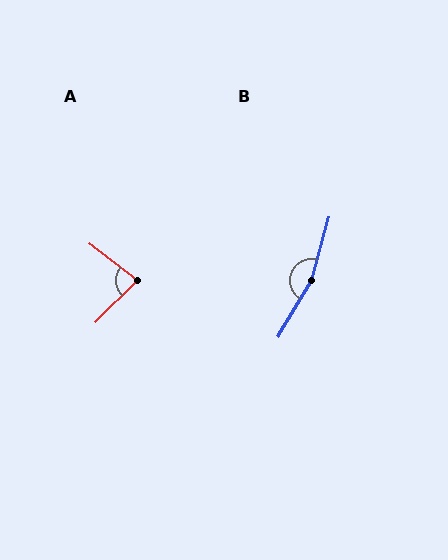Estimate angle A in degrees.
Approximately 82 degrees.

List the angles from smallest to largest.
A (82°), B (165°).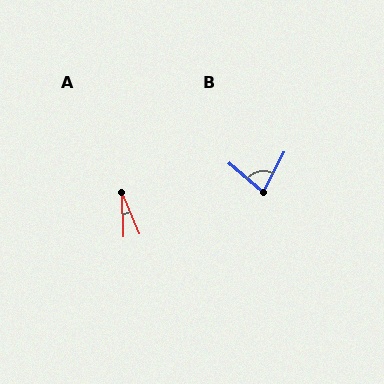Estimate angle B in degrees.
Approximately 77 degrees.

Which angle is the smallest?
A, at approximately 21 degrees.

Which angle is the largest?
B, at approximately 77 degrees.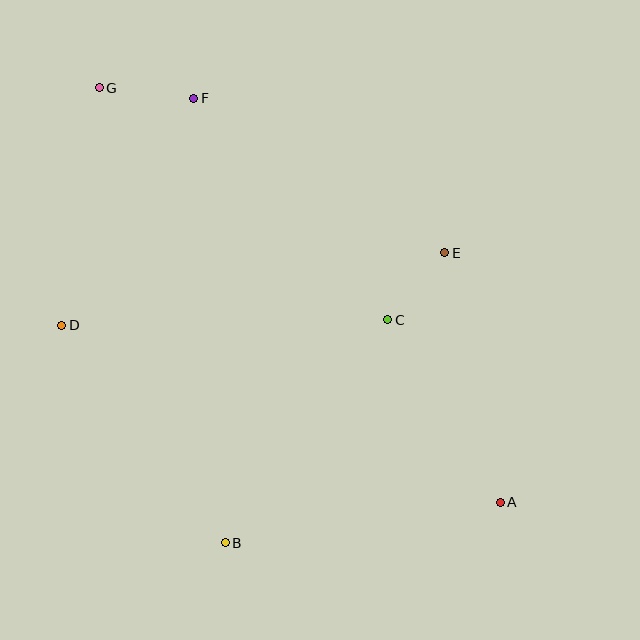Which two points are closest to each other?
Points C and E are closest to each other.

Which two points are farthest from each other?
Points A and G are farthest from each other.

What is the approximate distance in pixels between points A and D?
The distance between A and D is approximately 473 pixels.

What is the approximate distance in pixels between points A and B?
The distance between A and B is approximately 278 pixels.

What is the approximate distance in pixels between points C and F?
The distance between C and F is approximately 295 pixels.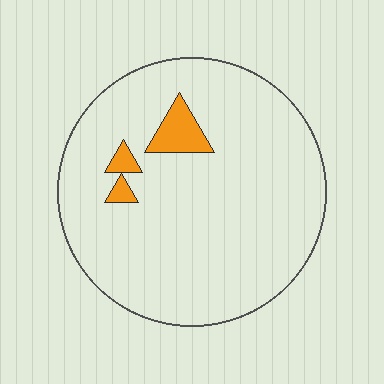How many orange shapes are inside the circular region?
3.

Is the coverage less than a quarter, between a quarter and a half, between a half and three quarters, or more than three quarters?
Less than a quarter.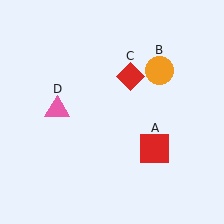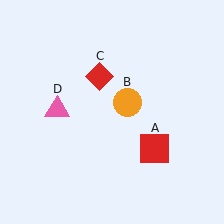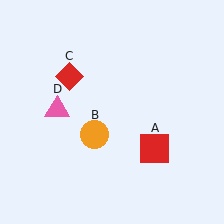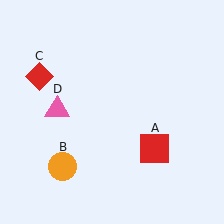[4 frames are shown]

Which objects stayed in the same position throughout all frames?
Red square (object A) and pink triangle (object D) remained stationary.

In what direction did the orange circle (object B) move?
The orange circle (object B) moved down and to the left.